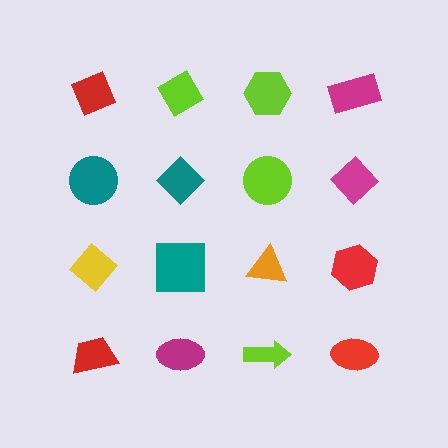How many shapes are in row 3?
4 shapes.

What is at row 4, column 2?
A magenta ellipse.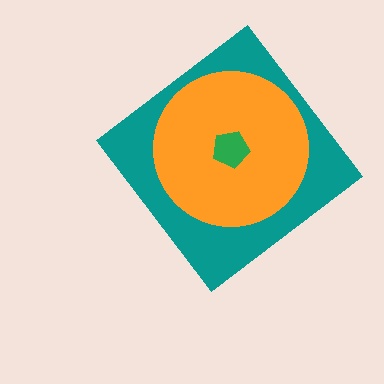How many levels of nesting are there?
3.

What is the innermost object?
The green pentagon.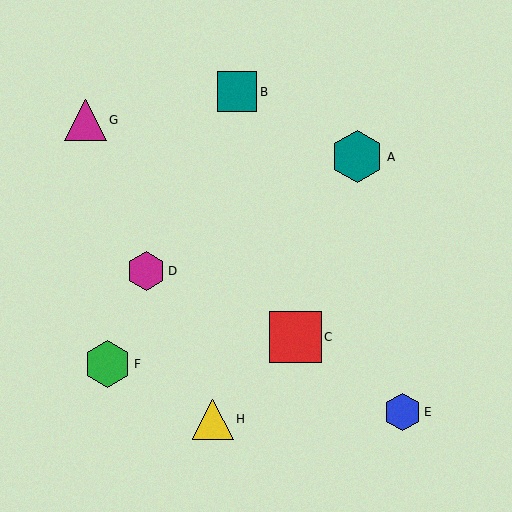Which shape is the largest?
The teal hexagon (labeled A) is the largest.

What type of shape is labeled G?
Shape G is a magenta triangle.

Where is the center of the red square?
The center of the red square is at (295, 337).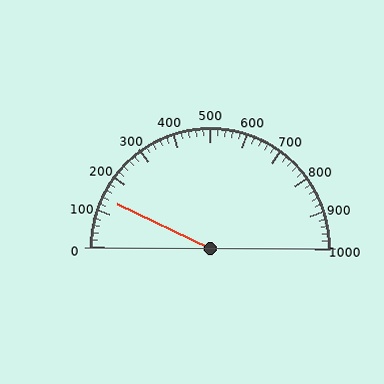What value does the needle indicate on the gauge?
The needle indicates approximately 140.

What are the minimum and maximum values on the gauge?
The gauge ranges from 0 to 1000.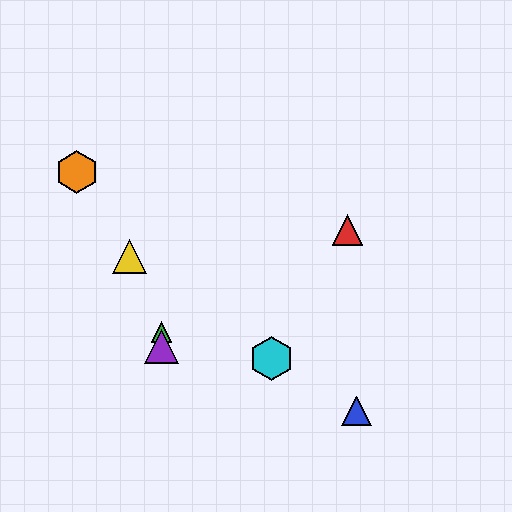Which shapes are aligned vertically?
The green triangle, the purple triangle are aligned vertically.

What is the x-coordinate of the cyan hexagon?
The cyan hexagon is at x≈271.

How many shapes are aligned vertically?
2 shapes (the green triangle, the purple triangle) are aligned vertically.